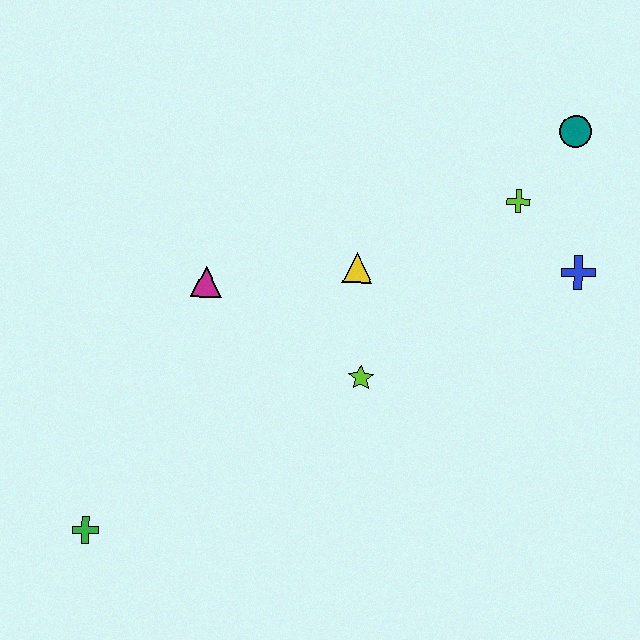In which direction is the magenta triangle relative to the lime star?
The magenta triangle is to the left of the lime star.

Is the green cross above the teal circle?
No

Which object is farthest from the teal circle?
The green cross is farthest from the teal circle.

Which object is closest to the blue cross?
The lime cross is closest to the blue cross.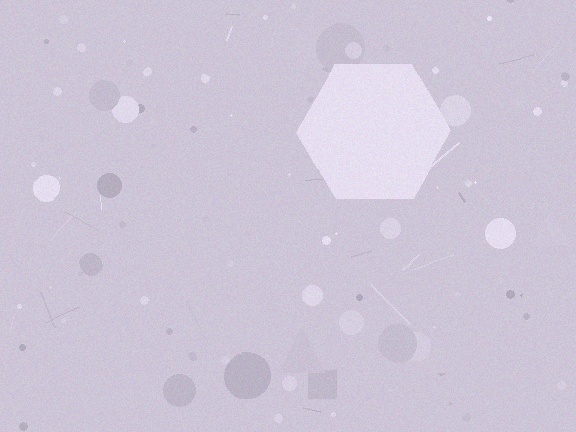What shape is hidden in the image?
A hexagon is hidden in the image.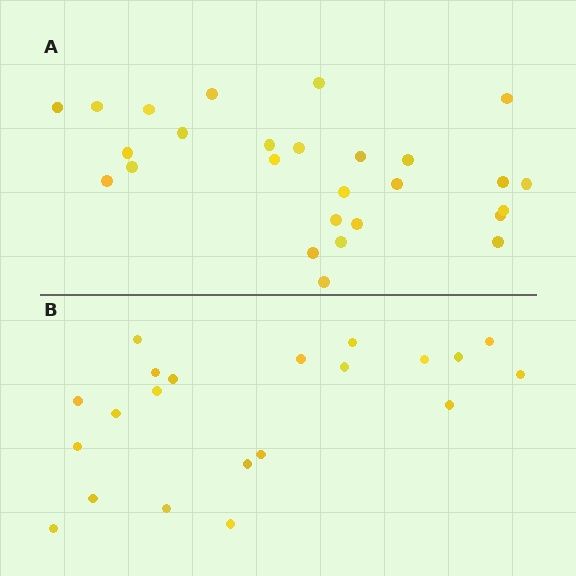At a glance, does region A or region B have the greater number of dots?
Region A (the top region) has more dots.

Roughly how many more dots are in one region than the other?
Region A has about 6 more dots than region B.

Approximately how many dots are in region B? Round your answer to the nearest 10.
About 20 dots. (The exact count is 21, which rounds to 20.)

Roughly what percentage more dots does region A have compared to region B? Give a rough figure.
About 30% more.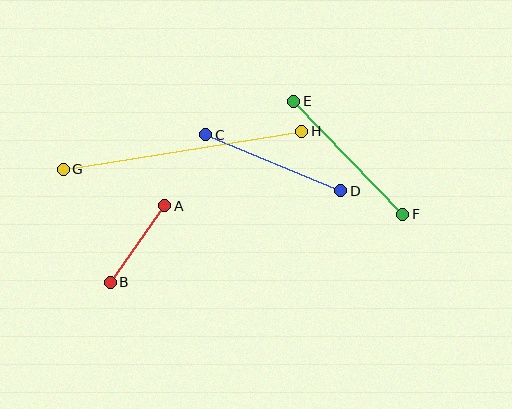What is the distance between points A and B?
The distance is approximately 94 pixels.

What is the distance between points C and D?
The distance is approximately 146 pixels.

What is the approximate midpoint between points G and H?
The midpoint is at approximately (182, 150) pixels.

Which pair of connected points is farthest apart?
Points G and H are farthest apart.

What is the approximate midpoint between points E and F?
The midpoint is at approximately (348, 158) pixels.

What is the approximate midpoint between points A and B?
The midpoint is at approximately (137, 244) pixels.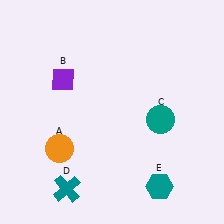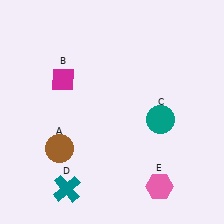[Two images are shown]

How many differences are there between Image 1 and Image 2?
There are 3 differences between the two images.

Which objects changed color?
A changed from orange to brown. B changed from purple to magenta. E changed from teal to pink.